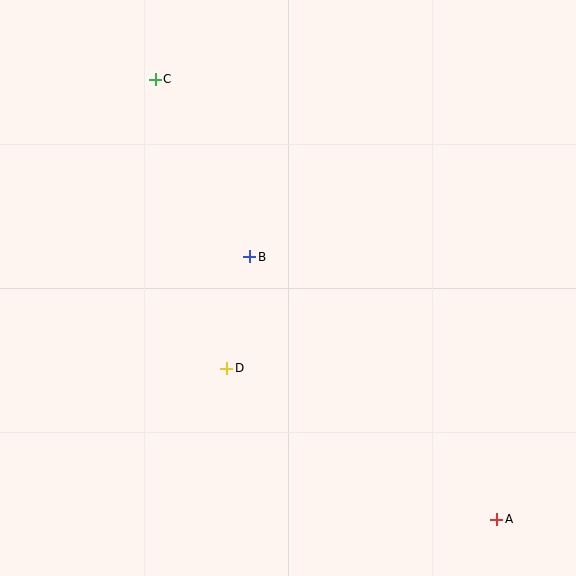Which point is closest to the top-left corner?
Point C is closest to the top-left corner.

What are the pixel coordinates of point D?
Point D is at (227, 368).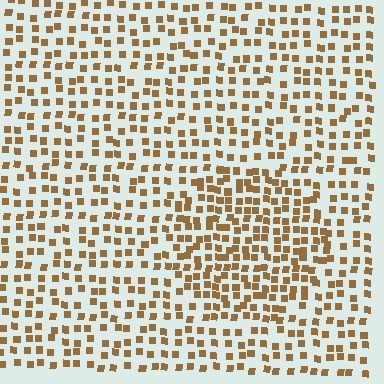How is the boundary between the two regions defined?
The boundary is defined by a change in element density (approximately 1.7x ratio). All elements are the same color, size, and shape.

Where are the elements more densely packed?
The elements are more densely packed inside the circle boundary.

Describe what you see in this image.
The image contains small brown elements arranged at two different densities. A circle-shaped region is visible where the elements are more densely packed than the surrounding area.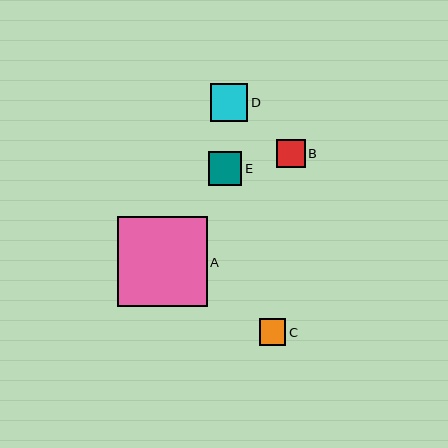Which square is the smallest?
Square C is the smallest with a size of approximately 27 pixels.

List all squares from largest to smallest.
From largest to smallest: A, D, E, B, C.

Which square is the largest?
Square A is the largest with a size of approximately 90 pixels.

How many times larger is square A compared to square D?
Square A is approximately 2.4 times the size of square D.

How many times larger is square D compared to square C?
Square D is approximately 1.4 times the size of square C.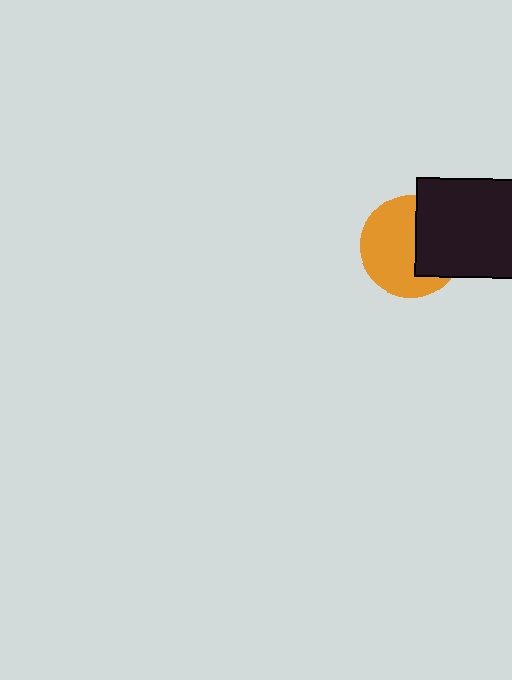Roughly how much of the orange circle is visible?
About half of it is visible (roughly 61%).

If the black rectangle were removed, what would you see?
You would see the complete orange circle.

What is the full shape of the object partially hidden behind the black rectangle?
The partially hidden object is an orange circle.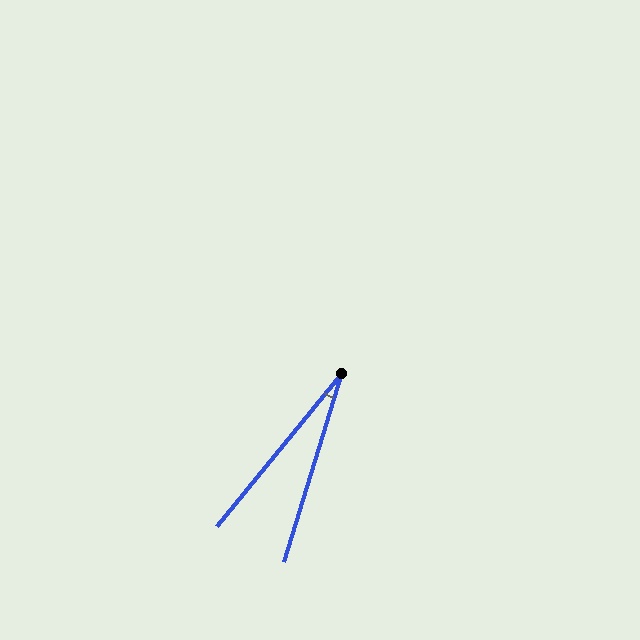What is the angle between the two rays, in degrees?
Approximately 22 degrees.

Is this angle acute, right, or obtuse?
It is acute.